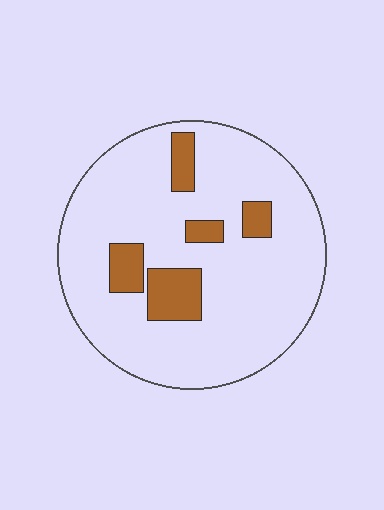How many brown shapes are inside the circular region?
5.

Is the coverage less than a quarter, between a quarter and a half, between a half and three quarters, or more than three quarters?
Less than a quarter.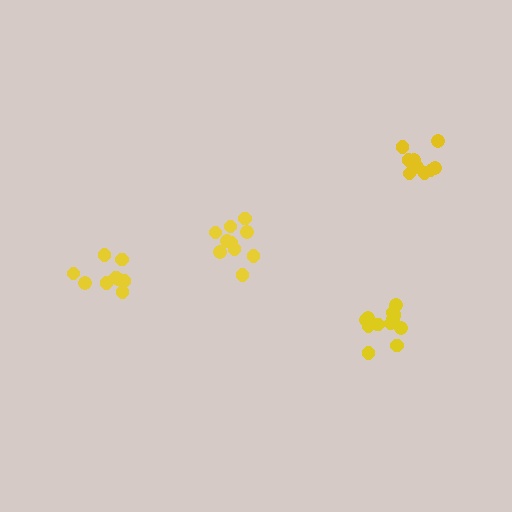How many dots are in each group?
Group 1: 9 dots, Group 2: 9 dots, Group 3: 12 dots, Group 4: 10 dots (40 total).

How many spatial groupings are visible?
There are 4 spatial groupings.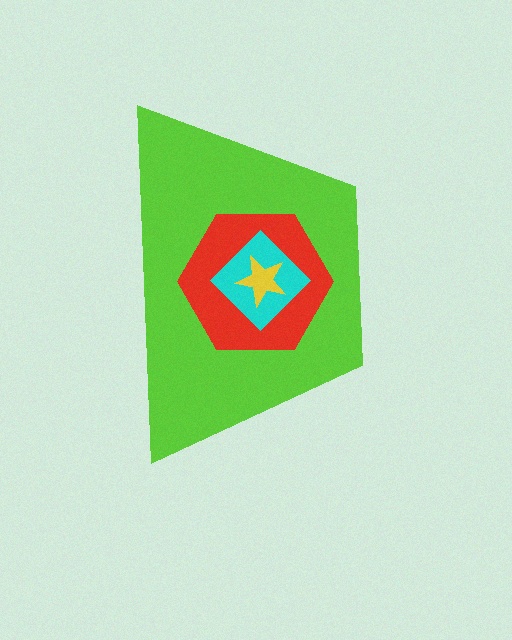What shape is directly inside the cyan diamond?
The yellow star.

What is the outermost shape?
The lime trapezoid.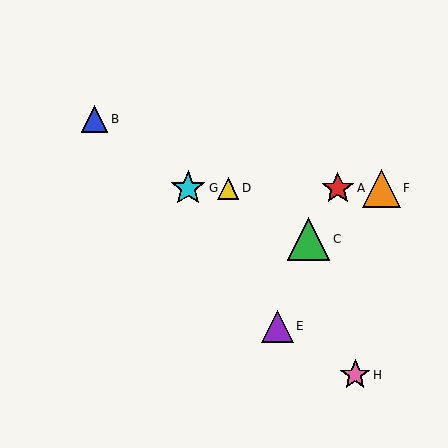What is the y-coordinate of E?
Object E is at y≈326.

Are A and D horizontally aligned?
Yes, both are at y≈188.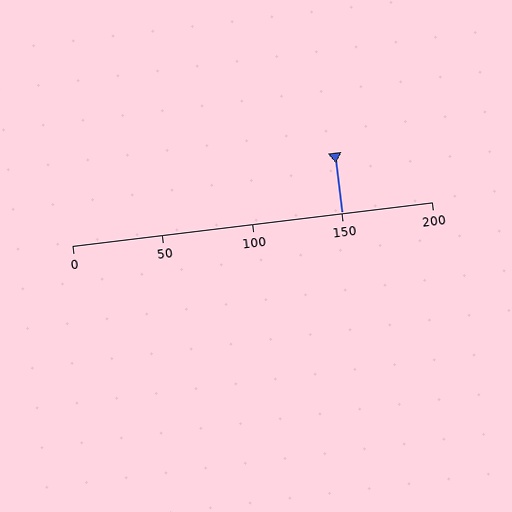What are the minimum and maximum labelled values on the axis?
The axis runs from 0 to 200.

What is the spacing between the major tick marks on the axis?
The major ticks are spaced 50 apart.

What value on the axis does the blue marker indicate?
The marker indicates approximately 150.